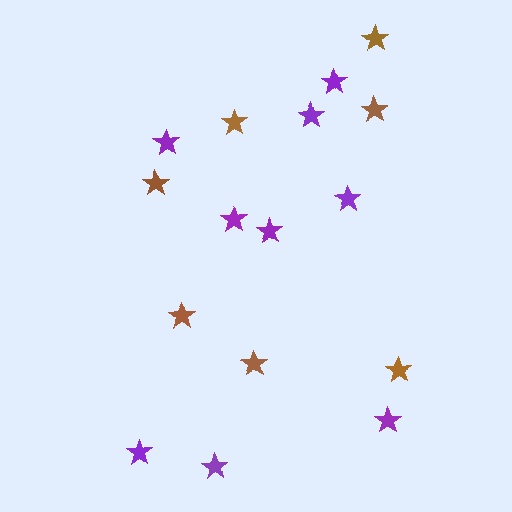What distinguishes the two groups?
There are 2 groups: one group of brown stars (7) and one group of purple stars (9).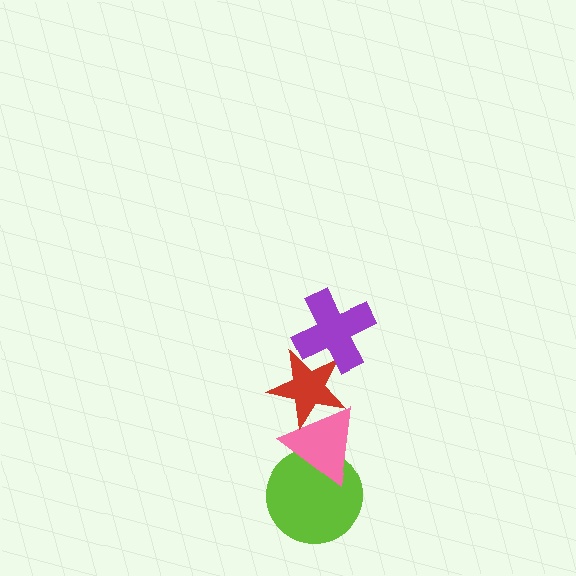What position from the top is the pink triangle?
The pink triangle is 3rd from the top.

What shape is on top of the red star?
The purple cross is on top of the red star.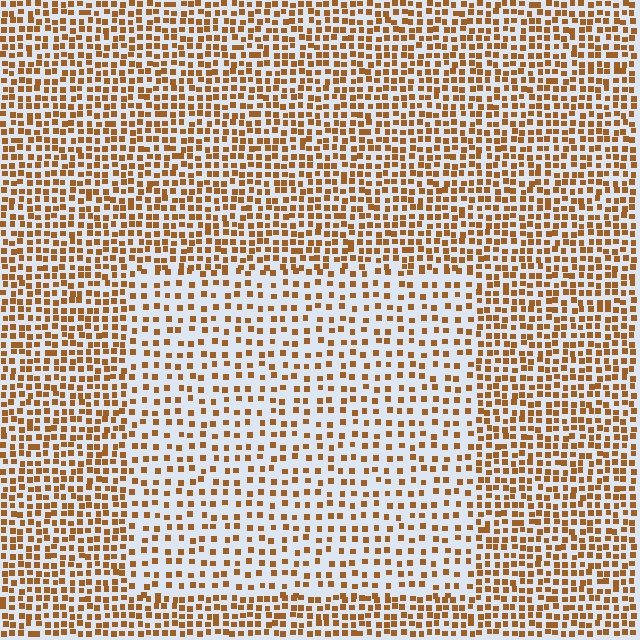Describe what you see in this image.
The image contains small brown elements arranged at two different densities. A rectangle-shaped region is visible where the elements are less densely packed than the surrounding area.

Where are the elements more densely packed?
The elements are more densely packed outside the rectangle boundary.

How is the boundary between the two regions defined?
The boundary is defined by a change in element density (approximately 1.9x ratio). All elements are the same color, size, and shape.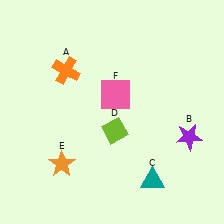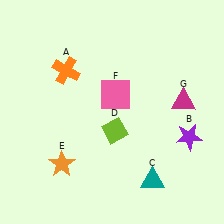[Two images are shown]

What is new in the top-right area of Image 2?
A magenta triangle (G) was added in the top-right area of Image 2.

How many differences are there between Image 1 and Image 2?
There is 1 difference between the two images.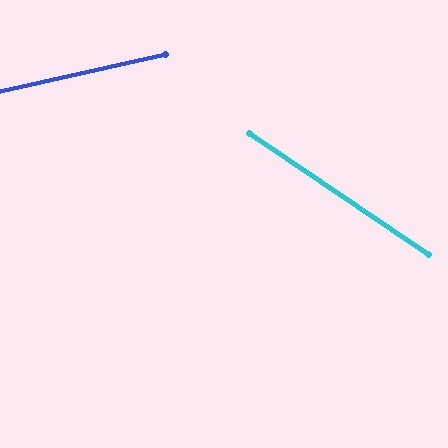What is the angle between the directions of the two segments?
Approximately 46 degrees.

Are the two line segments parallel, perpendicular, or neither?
Neither parallel nor perpendicular — they differ by about 46°.